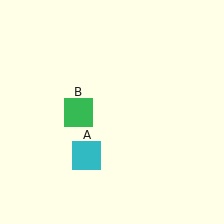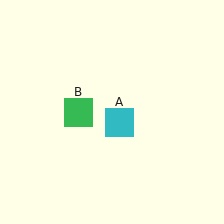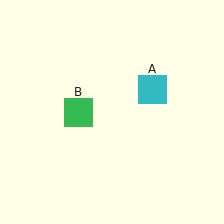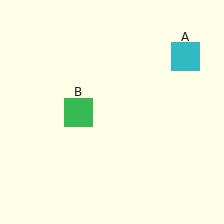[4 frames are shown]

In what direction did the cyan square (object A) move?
The cyan square (object A) moved up and to the right.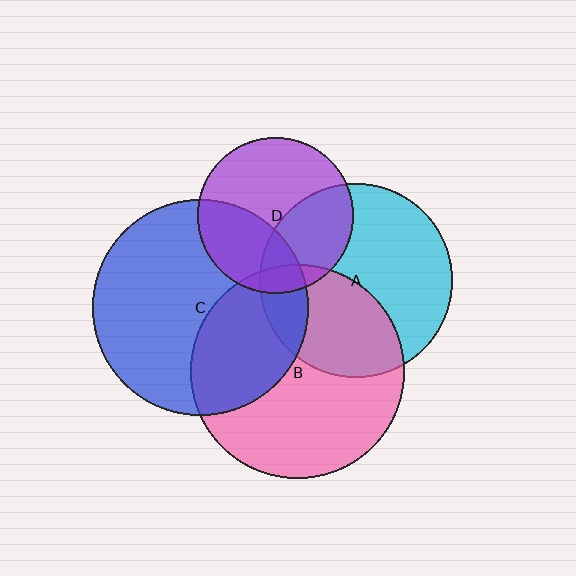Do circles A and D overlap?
Yes.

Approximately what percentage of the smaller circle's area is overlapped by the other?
Approximately 35%.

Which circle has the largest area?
Circle C (blue).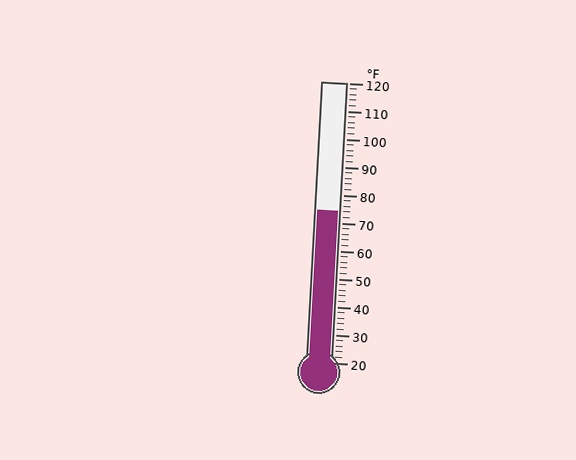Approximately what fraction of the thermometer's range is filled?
The thermometer is filled to approximately 55% of its range.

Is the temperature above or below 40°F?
The temperature is above 40°F.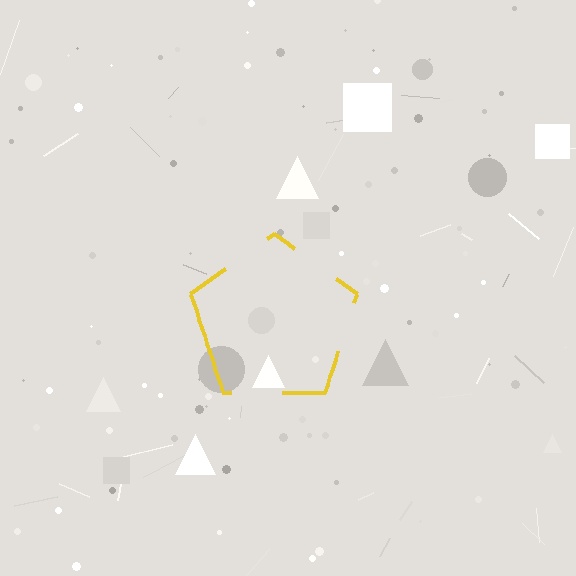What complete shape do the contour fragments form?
The contour fragments form a pentagon.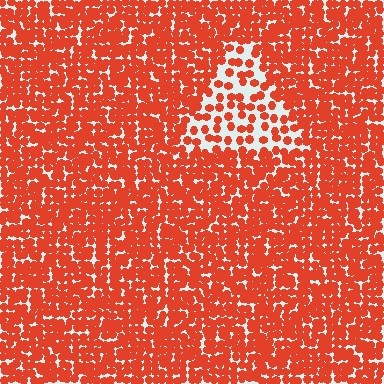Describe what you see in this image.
The image contains small red elements arranged at two different densities. A triangle-shaped region is visible where the elements are less densely packed than the surrounding area.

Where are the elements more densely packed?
The elements are more densely packed outside the triangle boundary.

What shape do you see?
I see a triangle.